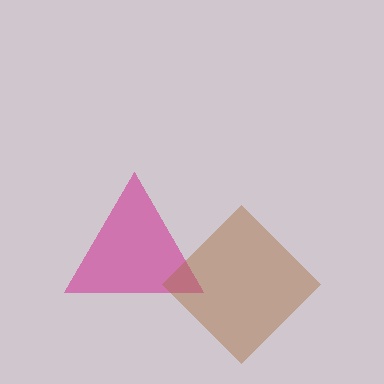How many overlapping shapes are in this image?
There are 2 overlapping shapes in the image.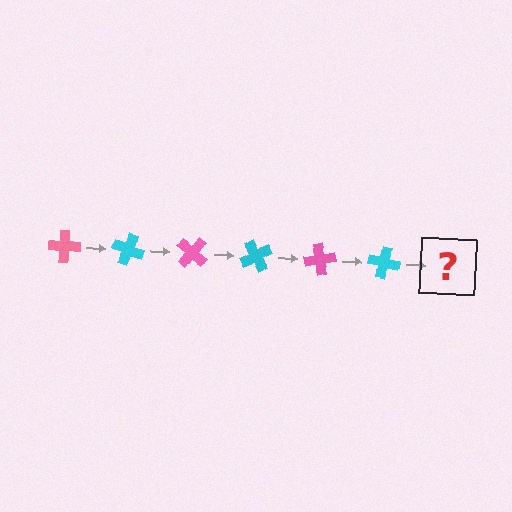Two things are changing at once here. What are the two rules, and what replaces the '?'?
The two rules are that it rotates 20 degrees each step and the color cycles through pink and cyan. The '?' should be a pink cross, rotated 120 degrees from the start.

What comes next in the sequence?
The next element should be a pink cross, rotated 120 degrees from the start.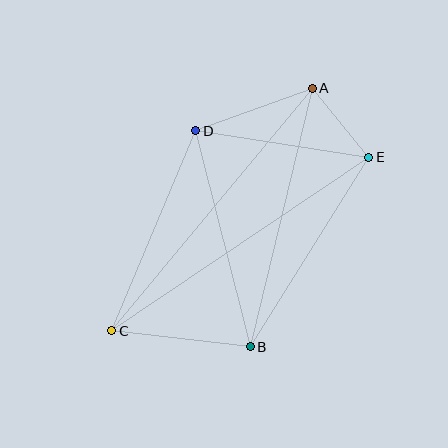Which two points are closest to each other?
Points A and E are closest to each other.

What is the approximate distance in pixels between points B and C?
The distance between B and C is approximately 140 pixels.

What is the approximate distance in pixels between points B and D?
The distance between B and D is approximately 223 pixels.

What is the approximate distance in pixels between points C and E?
The distance between C and E is approximately 311 pixels.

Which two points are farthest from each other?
Points A and C are farthest from each other.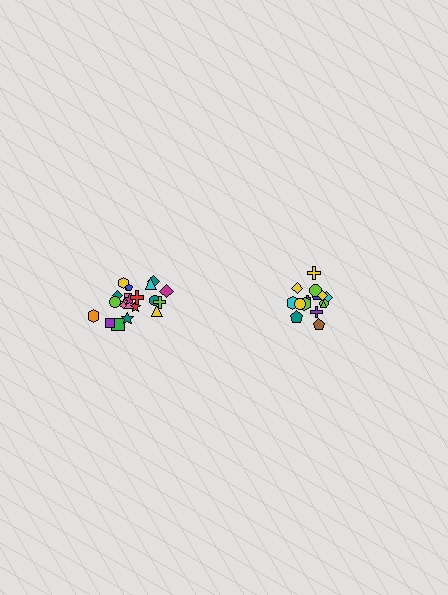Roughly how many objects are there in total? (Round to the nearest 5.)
Roughly 35 objects in total.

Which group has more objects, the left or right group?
The left group.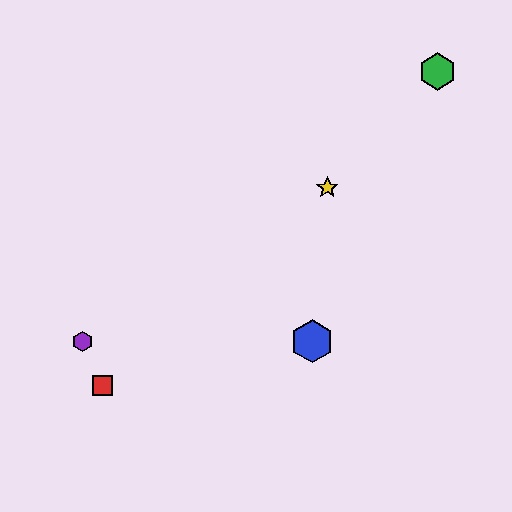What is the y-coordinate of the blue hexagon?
The blue hexagon is at y≈341.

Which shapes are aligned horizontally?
The blue hexagon, the purple hexagon are aligned horizontally.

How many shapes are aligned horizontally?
2 shapes (the blue hexagon, the purple hexagon) are aligned horizontally.